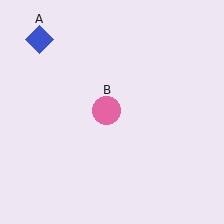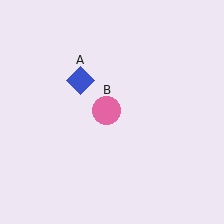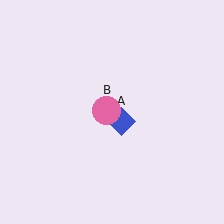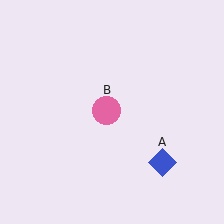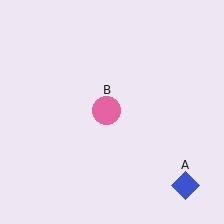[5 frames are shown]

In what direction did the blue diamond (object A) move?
The blue diamond (object A) moved down and to the right.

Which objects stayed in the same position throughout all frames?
Pink circle (object B) remained stationary.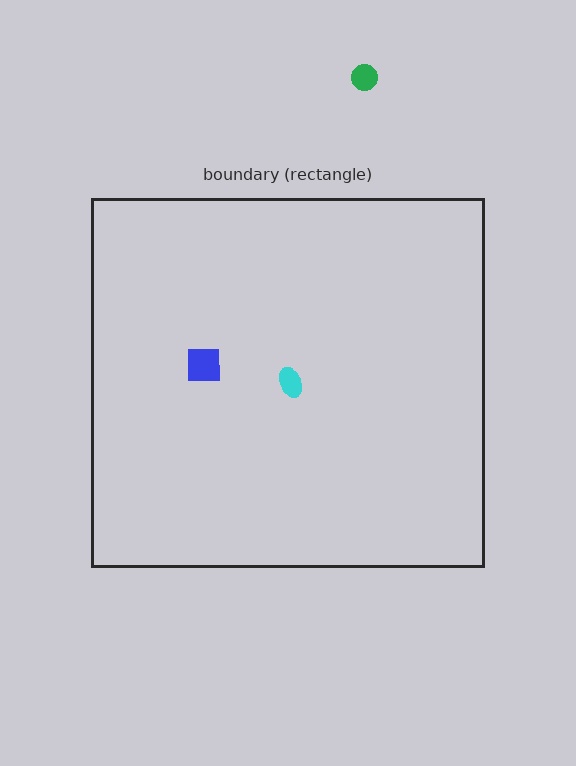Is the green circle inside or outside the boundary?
Outside.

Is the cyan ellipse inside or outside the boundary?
Inside.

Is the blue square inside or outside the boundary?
Inside.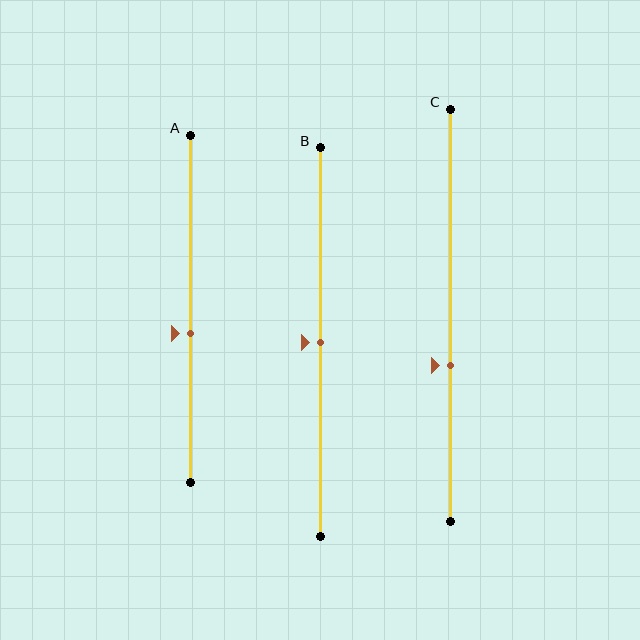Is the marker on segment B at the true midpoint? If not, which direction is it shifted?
Yes, the marker on segment B is at the true midpoint.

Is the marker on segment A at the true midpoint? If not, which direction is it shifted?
No, the marker on segment A is shifted downward by about 7% of the segment length.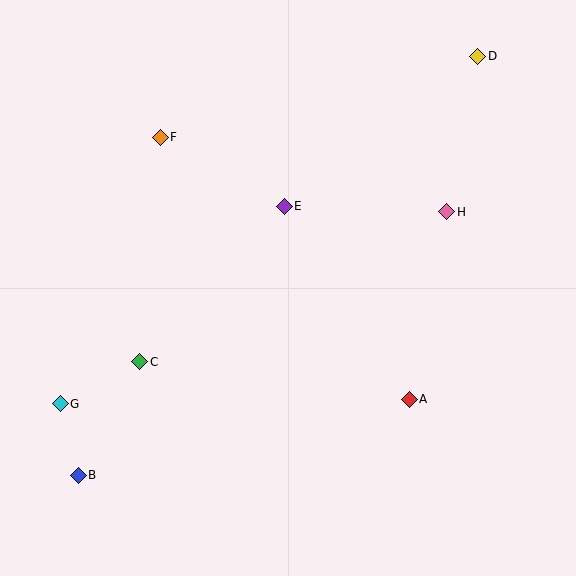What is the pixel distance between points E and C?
The distance between E and C is 212 pixels.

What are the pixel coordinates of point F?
Point F is at (160, 137).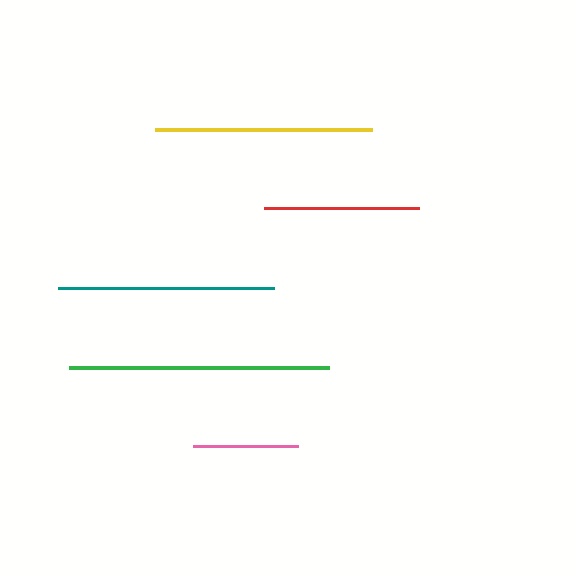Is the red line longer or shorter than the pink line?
The red line is longer than the pink line.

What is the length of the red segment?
The red segment is approximately 155 pixels long.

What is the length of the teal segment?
The teal segment is approximately 215 pixels long.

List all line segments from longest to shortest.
From longest to shortest: green, yellow, teal, red, pink.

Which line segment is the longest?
The green line is the longest at approximately 261 pixels.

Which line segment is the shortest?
The pink line is the shortest at approximately 105 pixels.